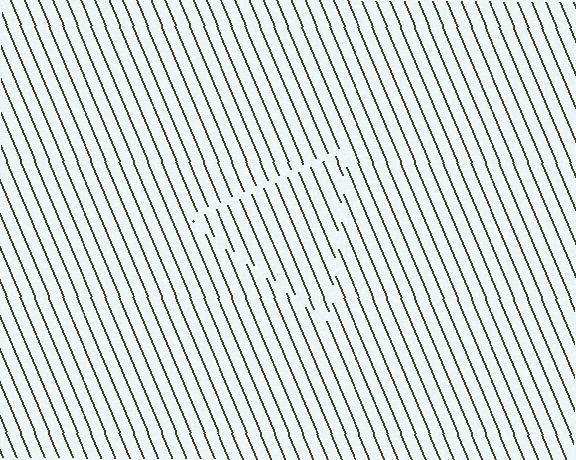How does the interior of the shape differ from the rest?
The interior of the shape contains the same grating, shifted by half a period — the contour is defined by the phase discontinuity where line-ends from the inner and outer gratings abut.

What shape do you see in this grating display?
An illusory triangle. The interior of the shape contains the same grating, shifted by half a period — the contour is defined by the phase discontinuity where line-ends from the inner and outer gratings abut.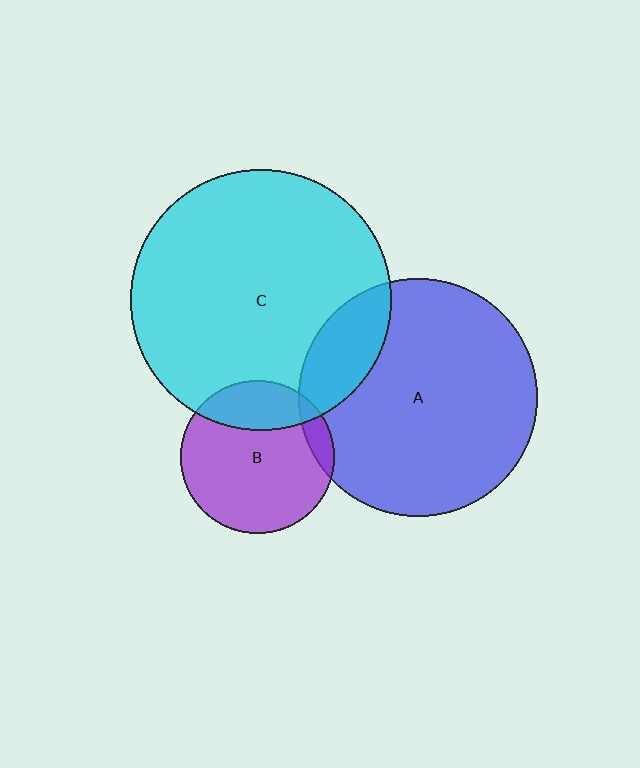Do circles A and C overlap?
Yes.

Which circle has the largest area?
Circle C (cyan).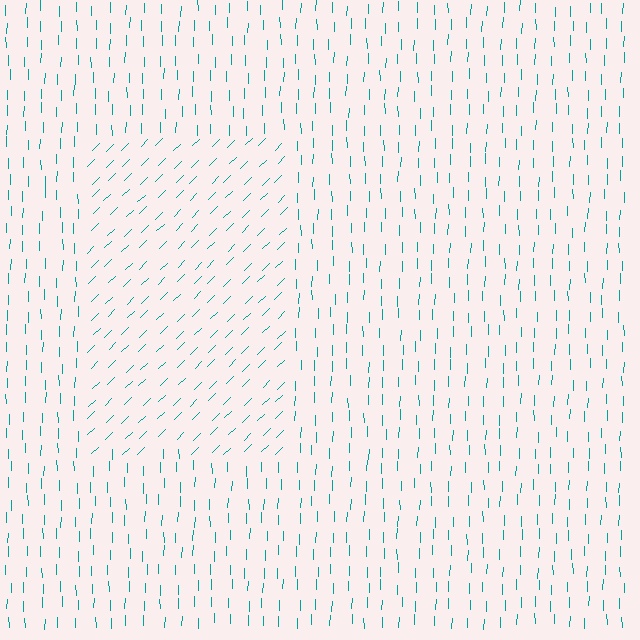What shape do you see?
I see a rectangle.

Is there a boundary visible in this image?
Yes, there is a texture boundary formed by a change in line orientation.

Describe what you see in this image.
The image is filled with small teal line segments. A rectangle region in the image has lines oriented differently from the surrounding lines, creating a visible texture boundary.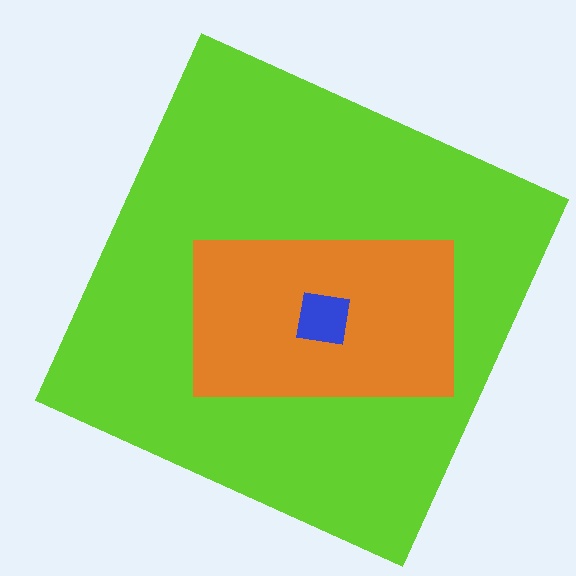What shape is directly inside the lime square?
The orange rectangle.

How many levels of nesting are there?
3.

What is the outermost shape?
The lime square.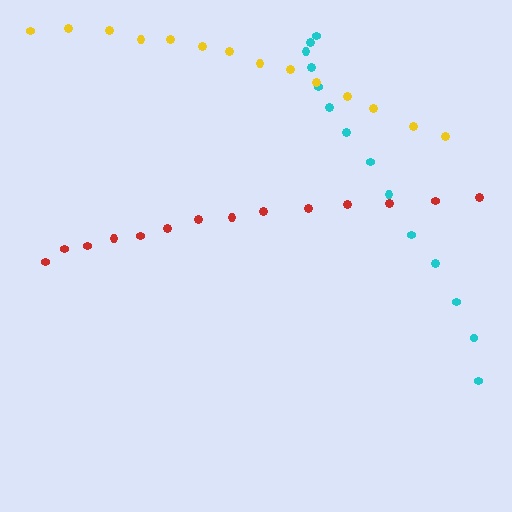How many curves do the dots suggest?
There are 3 distinct paths.